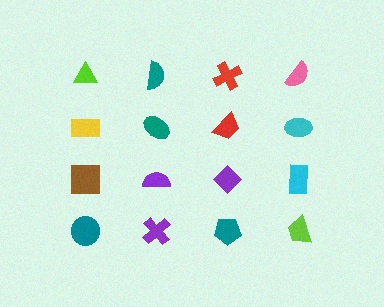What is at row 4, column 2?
A purple cross.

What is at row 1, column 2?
A teal semicircle.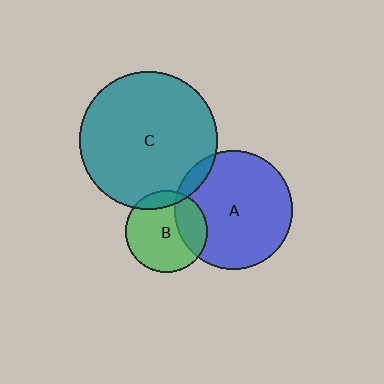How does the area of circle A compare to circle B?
Approximately 2.1 times.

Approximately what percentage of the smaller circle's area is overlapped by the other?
Approximately 30%.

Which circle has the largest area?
Circle C (teal).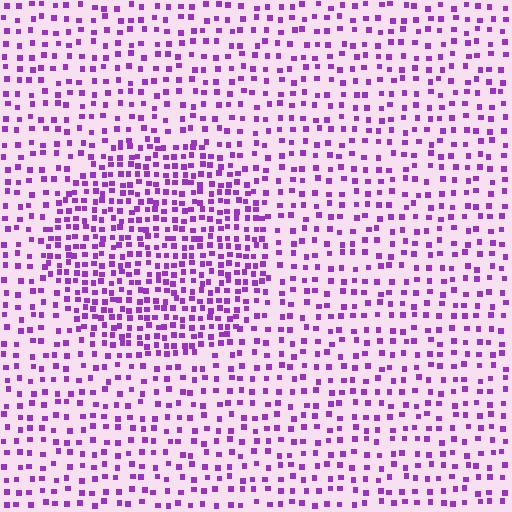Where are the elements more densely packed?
The elements are more densely packed inside the circle boundary.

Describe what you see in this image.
The image contains small purple elements arranged at two different densities. A circle-shaped region is visible where the elements are more densely packed than the surrounding area.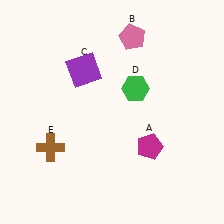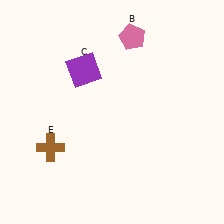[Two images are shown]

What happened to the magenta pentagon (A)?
The magenta pentagon (A) was removed in Image 2. It was in the bottom-right area of Image 1.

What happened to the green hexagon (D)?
The green hexagon (D) was removed in Image 2. It was in the top-right area of Image 1.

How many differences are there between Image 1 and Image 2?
There are 2 differences between the two images.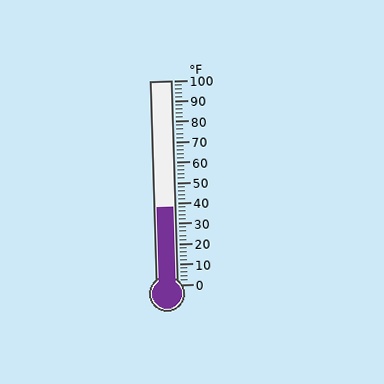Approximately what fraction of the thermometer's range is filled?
The thermometer is filled to approximately 40% of its range.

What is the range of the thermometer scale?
The thermometer scale ranges from 0°F to 100°F.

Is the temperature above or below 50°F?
The temperature is below 50°F.